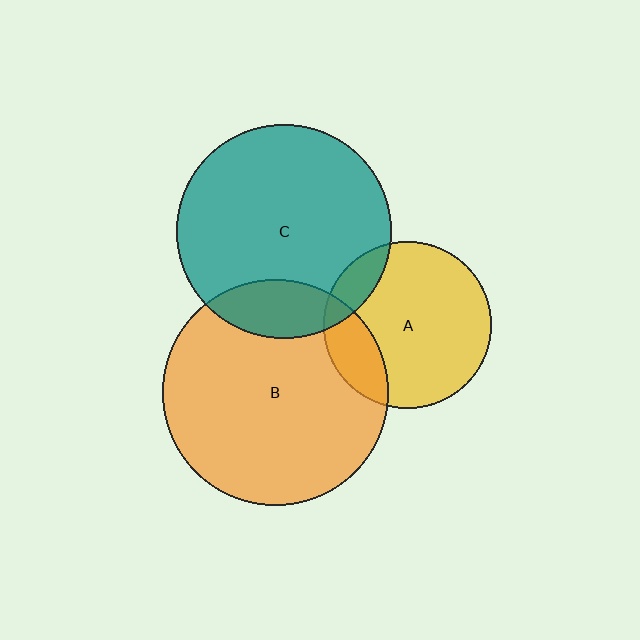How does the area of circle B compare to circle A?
Approximately 1.8 times.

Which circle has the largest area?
Circle B (orange).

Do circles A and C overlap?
Yes.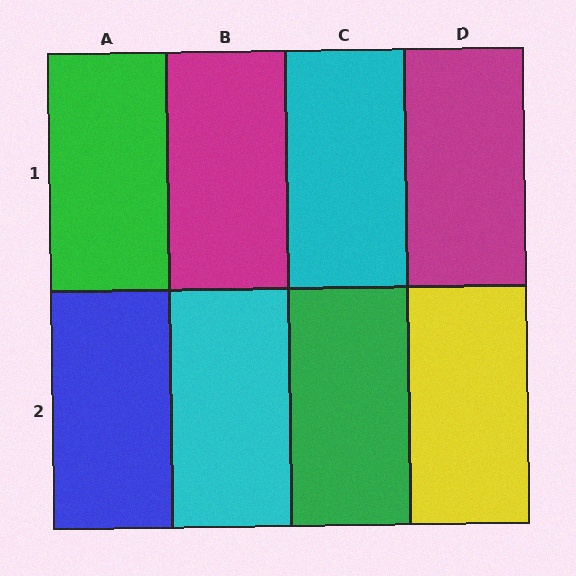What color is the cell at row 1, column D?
Magenta.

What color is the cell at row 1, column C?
Cyan.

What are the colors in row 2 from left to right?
Blue, cyan, green, yellow.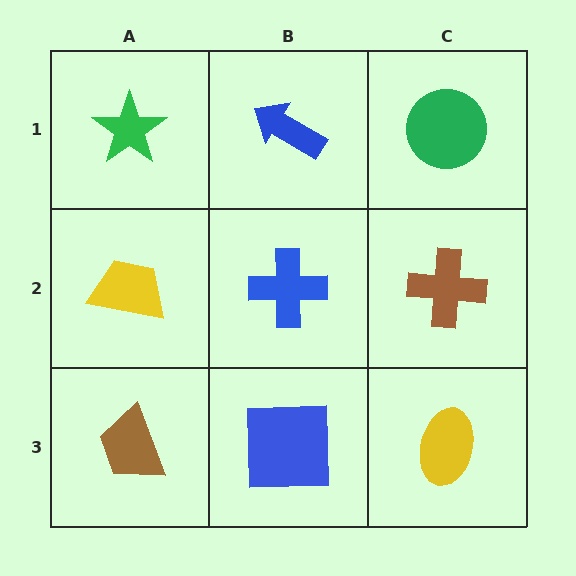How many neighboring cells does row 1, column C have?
2.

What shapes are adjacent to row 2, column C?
A green circle (row 1, column C), a yellow ellipse (row 3, column C), a blue cross (row 2, column B).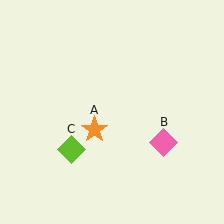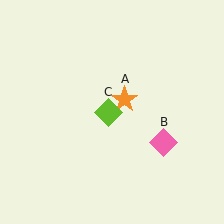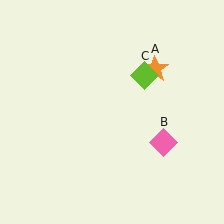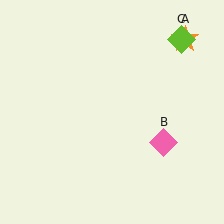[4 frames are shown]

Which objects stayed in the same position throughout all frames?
Pink diamond (object B) remained stationary.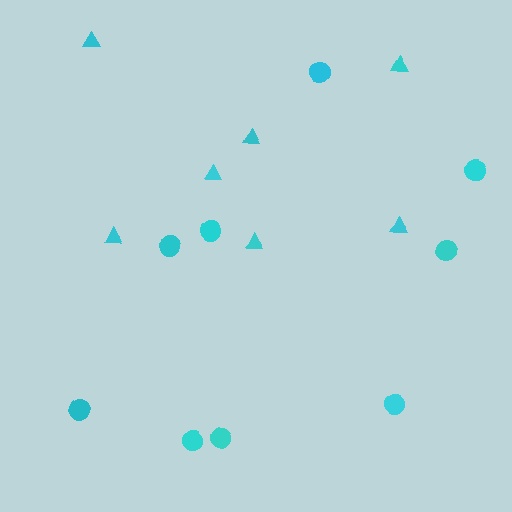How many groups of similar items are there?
There are 2 groups: one group of triangles (7) and one group of circles (9).